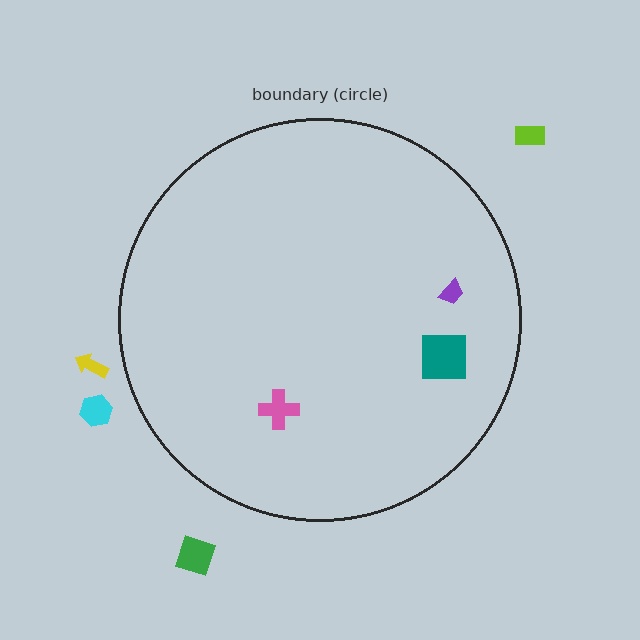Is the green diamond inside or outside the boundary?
Outside.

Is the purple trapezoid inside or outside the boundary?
Inside.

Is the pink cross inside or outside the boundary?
Inside.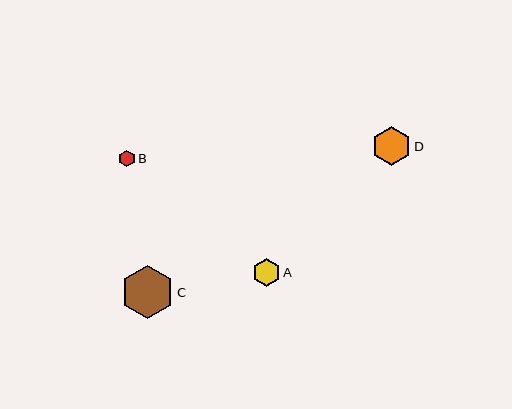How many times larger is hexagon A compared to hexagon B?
Hexagon A is approximately 1.7 times the size of hexagon B.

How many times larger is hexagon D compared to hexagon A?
Hexagon D is approximately 1.5 times the size of hexagon A.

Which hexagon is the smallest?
Hexagon B is the smallest with a size of approximately 17 pixels.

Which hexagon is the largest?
Hexagon C is the largest with a size of approximately 53 pixels.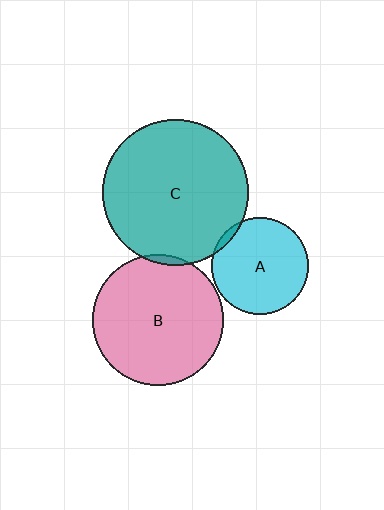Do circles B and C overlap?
Yes.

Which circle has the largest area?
Circle C (teal).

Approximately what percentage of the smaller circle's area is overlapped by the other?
Approximately 5%.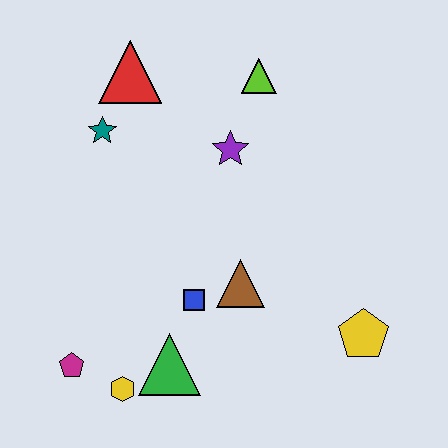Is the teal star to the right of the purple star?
No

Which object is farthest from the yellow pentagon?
The red triangle is farthest from the yellow pentagon.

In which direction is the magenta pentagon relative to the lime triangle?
The magenta pentagon is below the lime triangle.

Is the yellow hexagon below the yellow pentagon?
Yes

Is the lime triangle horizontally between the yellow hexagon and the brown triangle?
No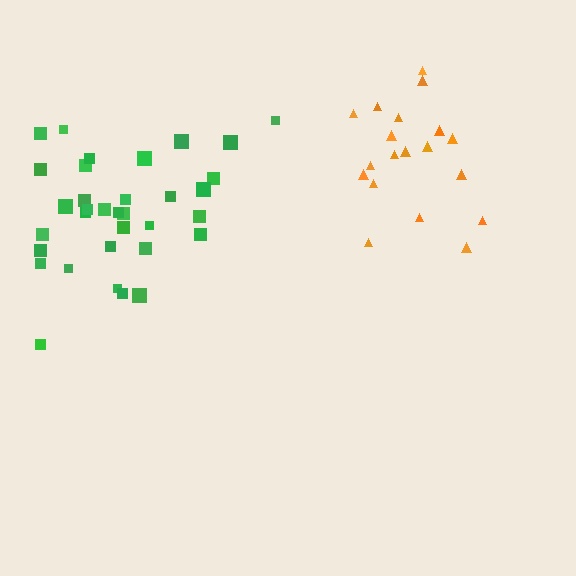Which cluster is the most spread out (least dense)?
Orange.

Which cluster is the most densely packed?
Green.